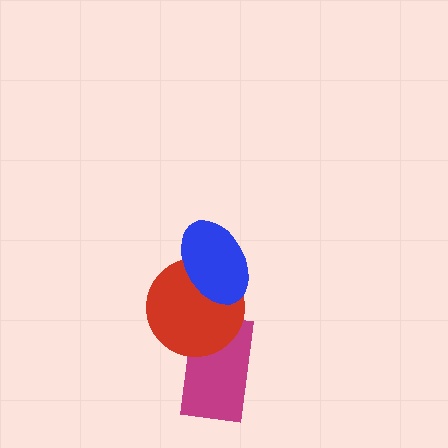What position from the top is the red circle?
The red circle is 2nd from the top.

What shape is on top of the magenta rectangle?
The red circle is on top of the magenta rectangle.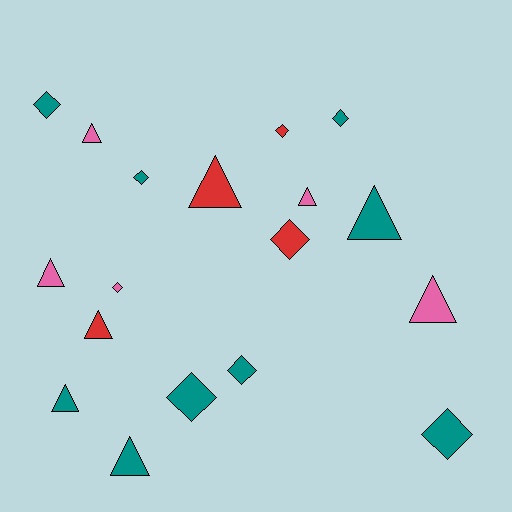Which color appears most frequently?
Teal, with 9 objects.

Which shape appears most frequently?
Diamond, with 9 objects.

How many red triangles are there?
There are 2 red triangles.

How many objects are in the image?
There are 18 objects.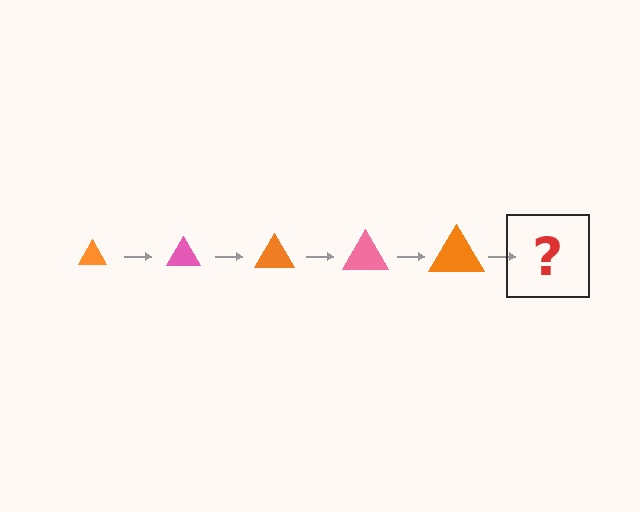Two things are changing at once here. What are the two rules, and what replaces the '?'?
The two rules are that the triangle grows larger each step and the color cycles through orange and pink. The '?' should be a pink triangle, larger than the previous one.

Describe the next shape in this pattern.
It should be a pink triangle, larger than the previous one.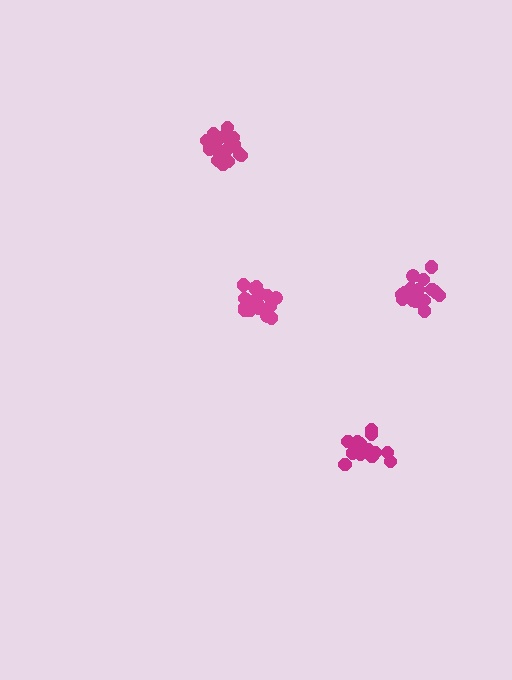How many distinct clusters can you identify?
There are 4 distinct clusters.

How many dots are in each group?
Group 1: 15 dots, Group 2: 20 dots, Group 3: 21 dots, Group 4: 20 dots (76 total).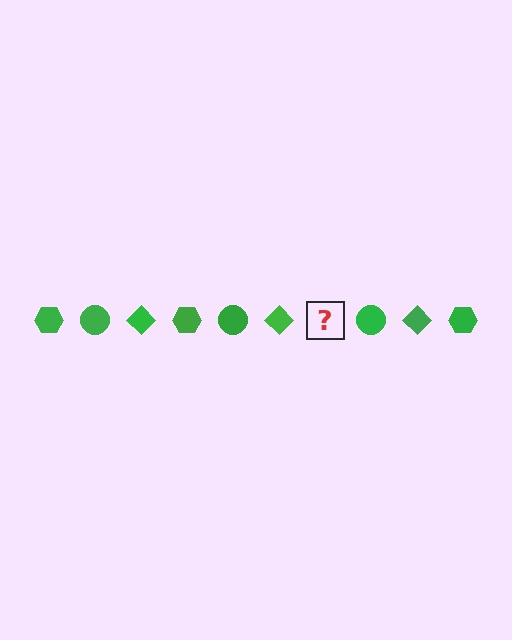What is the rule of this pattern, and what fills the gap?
The rule is that the pattern cycles through hexagon, circle, diamond shapes in green. The gap should be filled with a green hexagon.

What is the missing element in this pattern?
The missing element is a green hexagon.